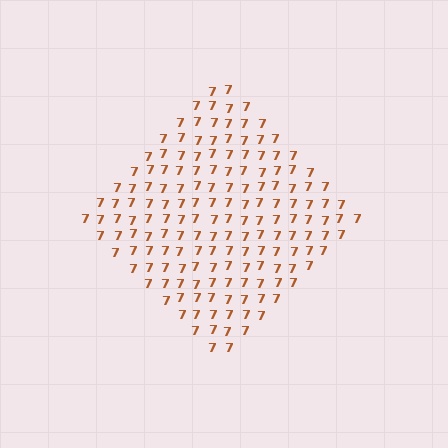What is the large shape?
The large shape is a diamond.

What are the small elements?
The small elements are digit 7's.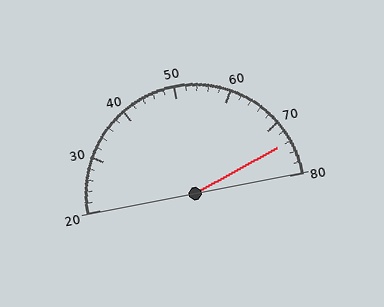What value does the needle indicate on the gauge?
The needle indicates approximately 74.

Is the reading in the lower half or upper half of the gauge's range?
The reading is in the upper half of the range (20 to 80).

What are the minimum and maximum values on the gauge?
The gauge ranges from 20 to 80.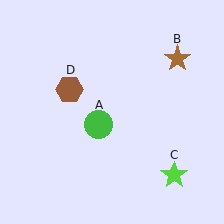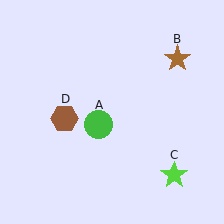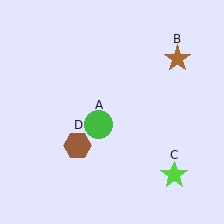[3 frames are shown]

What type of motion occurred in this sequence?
The brown hexagon (object D) rotated counterclockwise around the center of the scene.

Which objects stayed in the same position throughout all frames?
Green circle (object A) and brown star (object B) and lime star (object C) remained stationary.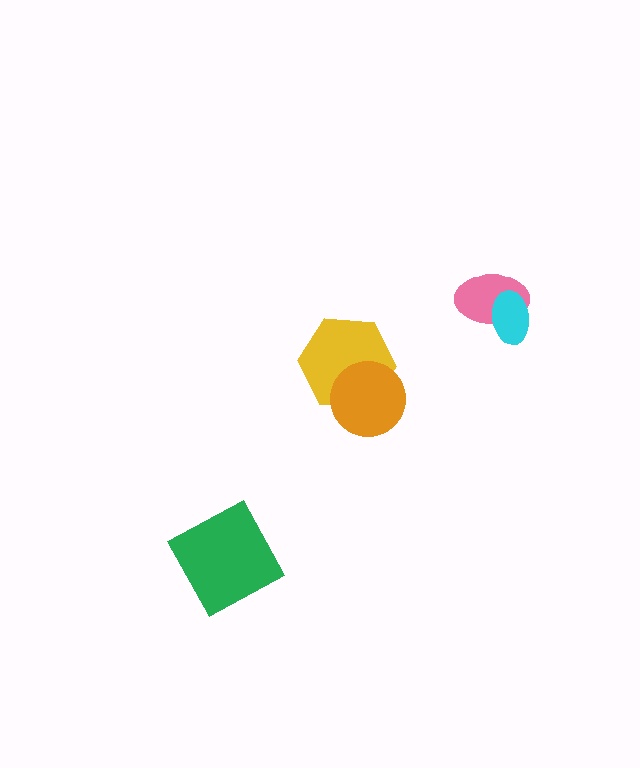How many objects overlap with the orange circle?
1 object overlaps with the orange circle.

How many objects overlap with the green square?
0 objects overlap with the green square.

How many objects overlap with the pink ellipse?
1 object overlaps with the pink ellipse.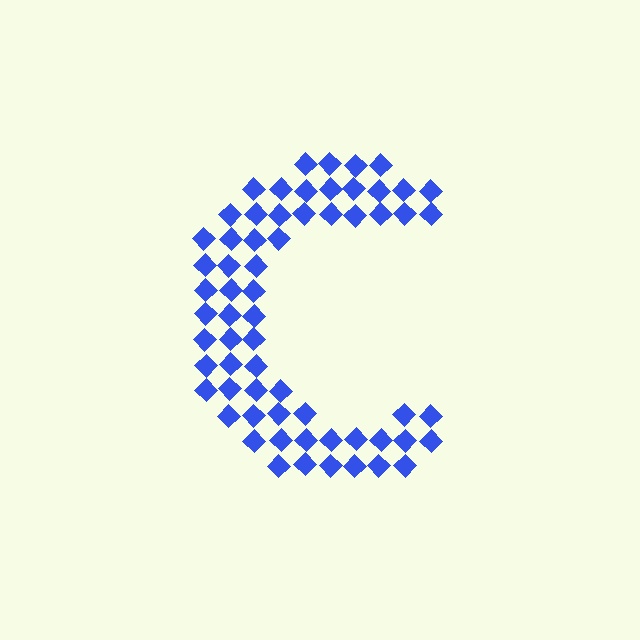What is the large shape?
The large shape is the letter C.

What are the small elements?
The small elements are diamonds.